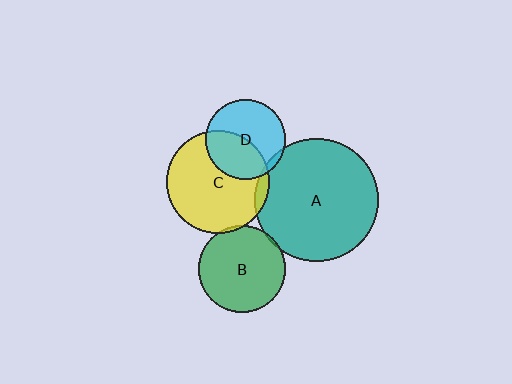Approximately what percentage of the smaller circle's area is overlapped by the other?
Approximately 5%.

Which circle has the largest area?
Circle A (teal).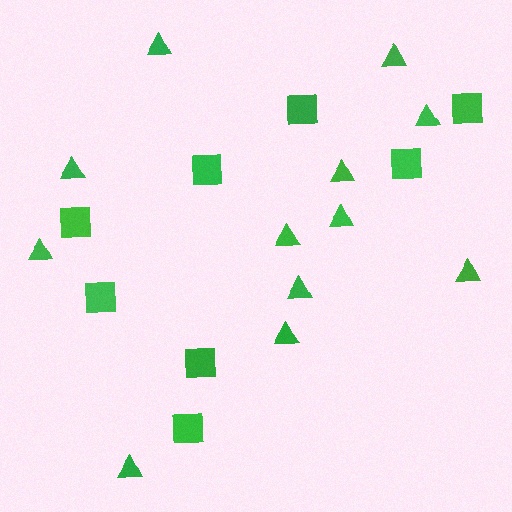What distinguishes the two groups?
There are 2 groups: one group of triangles (12) and one group of squares (8).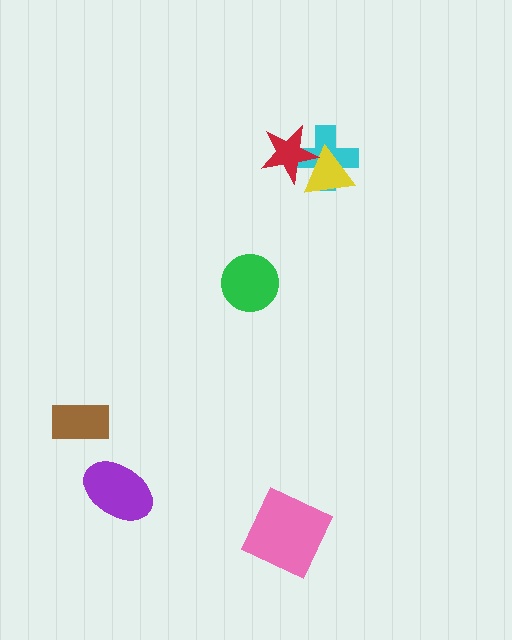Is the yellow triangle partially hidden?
Yes, it is partially covered by another shape.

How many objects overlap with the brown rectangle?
0 objects overlap with the brown rectangle.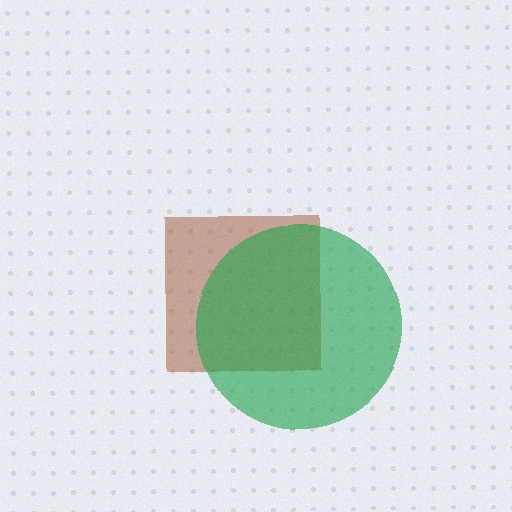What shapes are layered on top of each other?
The layered shapes are: a brown square, a green circle.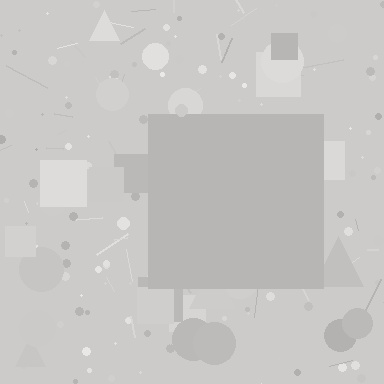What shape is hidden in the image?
A square is hidden in the image.